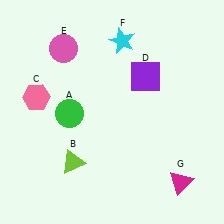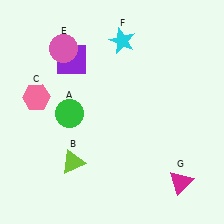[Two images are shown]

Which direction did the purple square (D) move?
The purple square (D) moved left.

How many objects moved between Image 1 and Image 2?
1 object moved between the two images.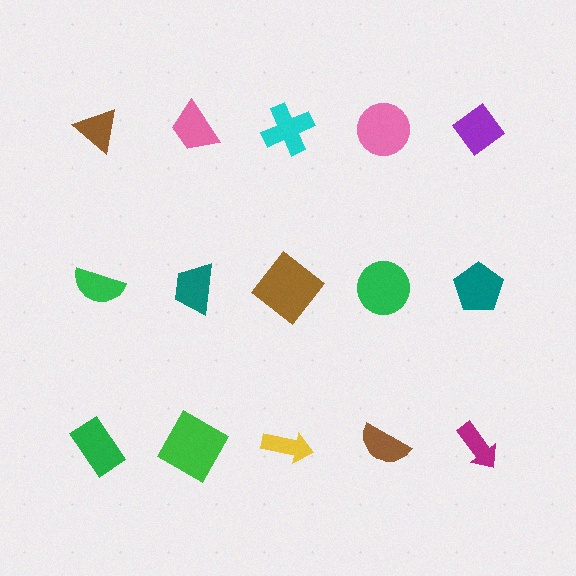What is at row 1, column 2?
A pink trapezoid.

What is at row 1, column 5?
A purple diamond.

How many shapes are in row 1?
5 shapes.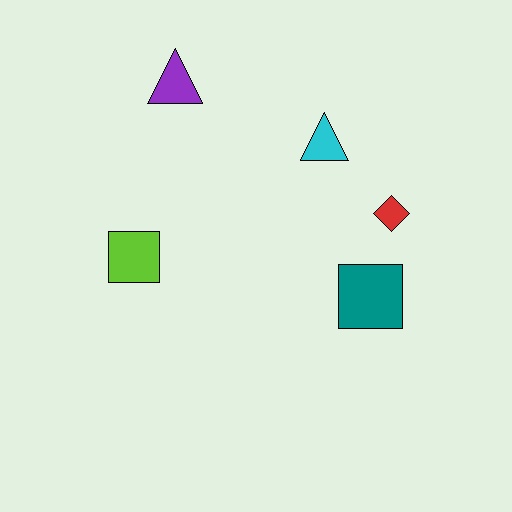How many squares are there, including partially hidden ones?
There are 2 squares.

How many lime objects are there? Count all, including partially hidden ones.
There is 1 lime object.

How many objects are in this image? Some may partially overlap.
There are 5 objects.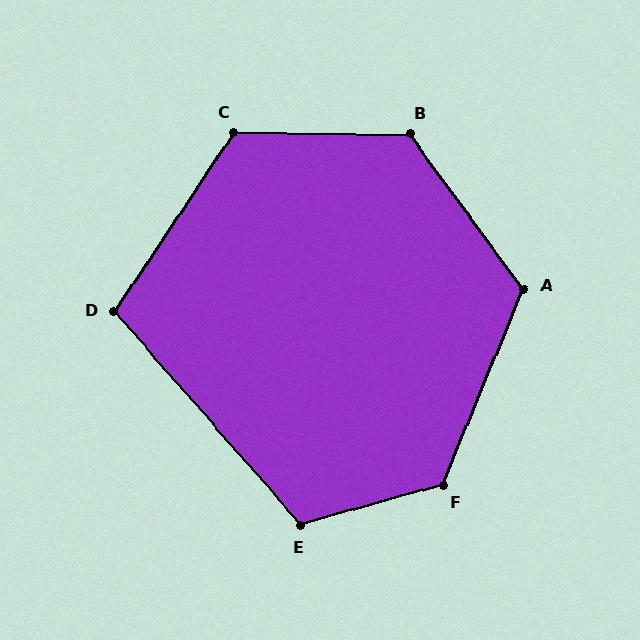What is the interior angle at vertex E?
Approximately 116 degrees (obtuse).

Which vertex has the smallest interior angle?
D, at approximately 105 degrees.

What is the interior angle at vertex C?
Approximately 123 degrees (obtuse).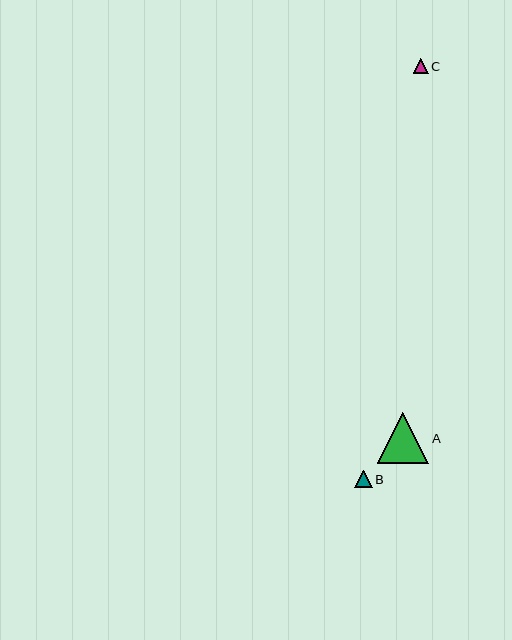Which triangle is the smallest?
Triangle C is the smallest with a size of approximately 15 pixels.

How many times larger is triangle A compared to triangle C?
Triangle A is approximately 3.4 times the size of triangle C.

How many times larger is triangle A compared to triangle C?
Triangle A is approximately 3.4 times the size of triangle C.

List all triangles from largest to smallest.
From largest to smallest: A, B, C.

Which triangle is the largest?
Triangle A is the largest with a size of approximately 51 pixels.